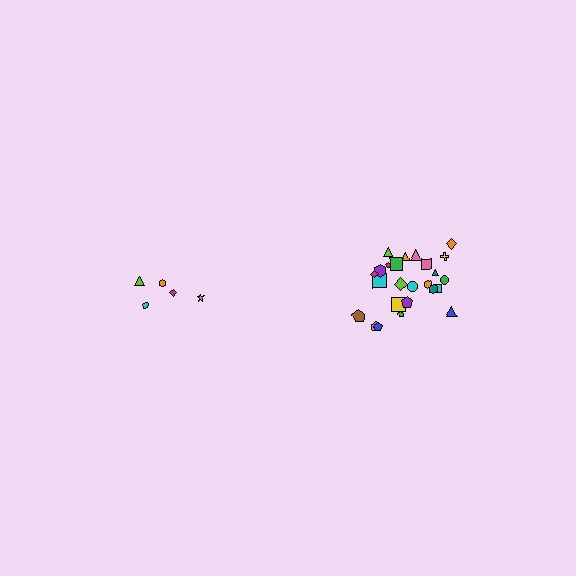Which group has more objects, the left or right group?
The right group.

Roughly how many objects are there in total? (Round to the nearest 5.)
Roughly 30 objects in total.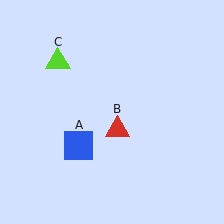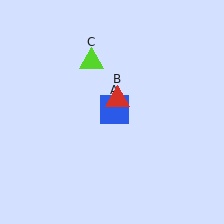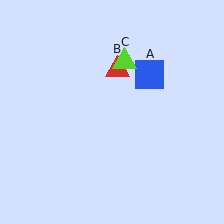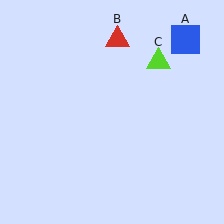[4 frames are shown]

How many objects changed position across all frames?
3 objects changed position: blue square (object A), red triangle (object B), lime triangle (object C).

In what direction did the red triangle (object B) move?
The red triangle (object B) moved up.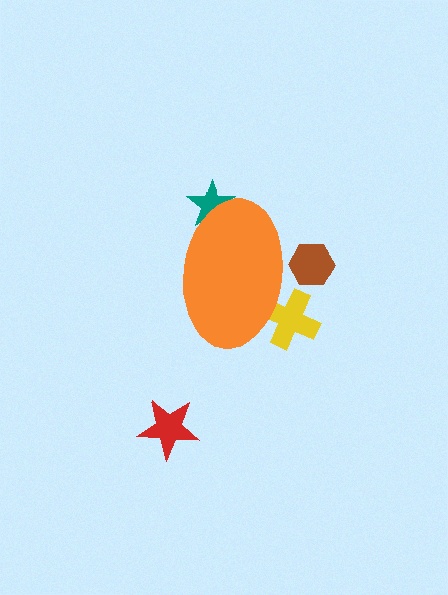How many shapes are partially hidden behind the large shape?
3 shapes are partially hidden.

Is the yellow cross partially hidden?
Yes, the yellow cross is partially hidden behind the orange ellipse.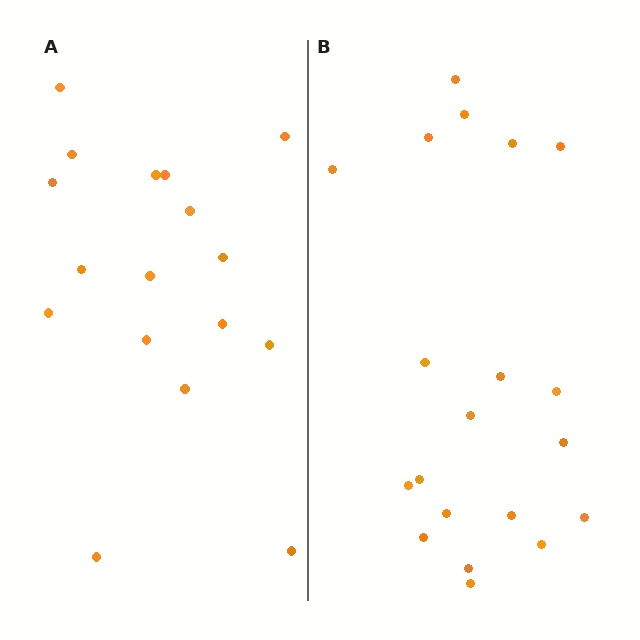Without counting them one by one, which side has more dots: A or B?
Region B (the right region) has more dots.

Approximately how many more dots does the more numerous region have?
Region B has just a few more — roughly 2 or 3 more dots than region A.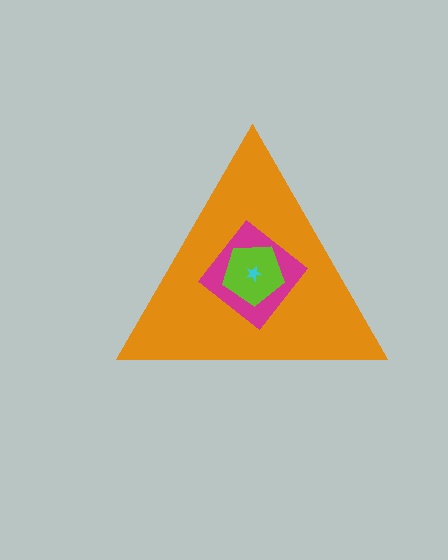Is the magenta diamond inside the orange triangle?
Yes.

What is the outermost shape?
The orange triangle.